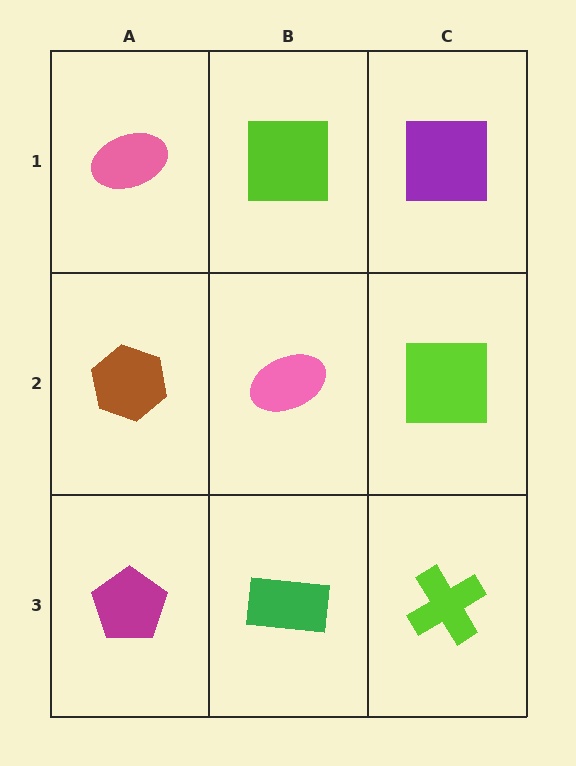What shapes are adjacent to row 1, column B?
A pink ellipse (row 2, column B), a pink ellipse (row 1, column A), a purple square (row 1, column C).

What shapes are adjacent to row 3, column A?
A brown hexagon (row 2, column A), a green rectangle (row 3, column B).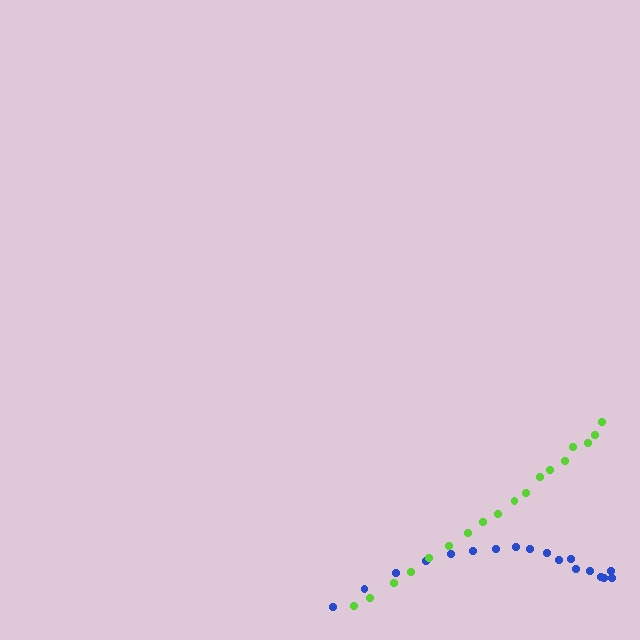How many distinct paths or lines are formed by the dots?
There are 2 distinct paths.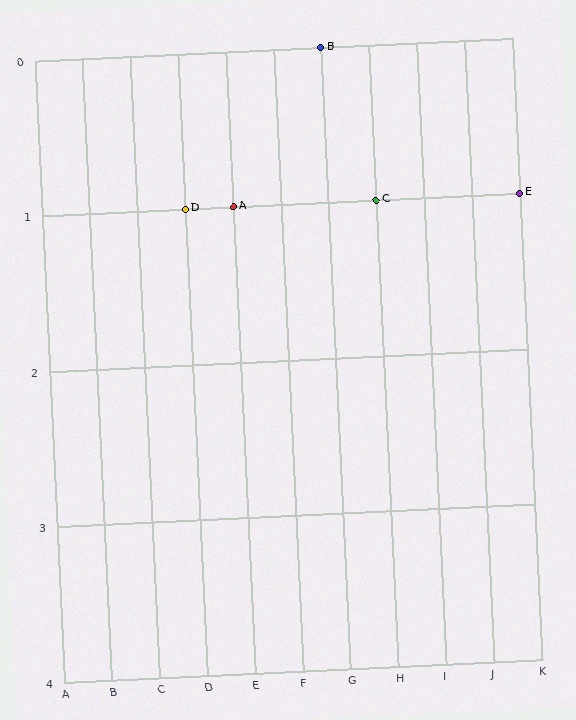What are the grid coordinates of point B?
Point B is at grid coordinates (G, 0).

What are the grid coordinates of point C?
Point C is at grid coordinates (H, 1).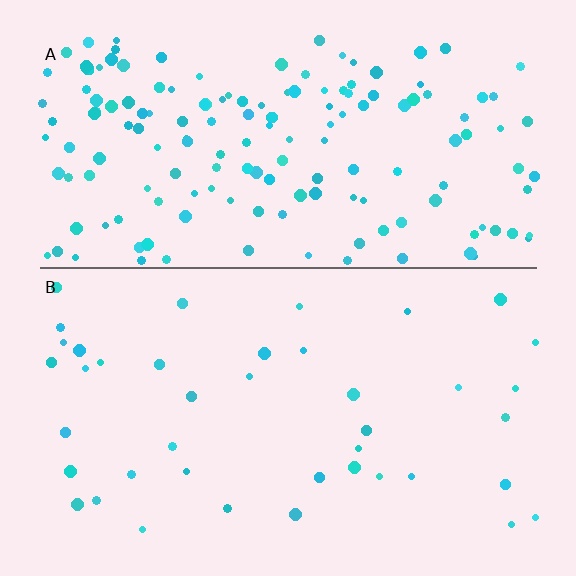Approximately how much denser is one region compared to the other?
Approximately 4.0× — region A over region B.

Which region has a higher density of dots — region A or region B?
A (the top).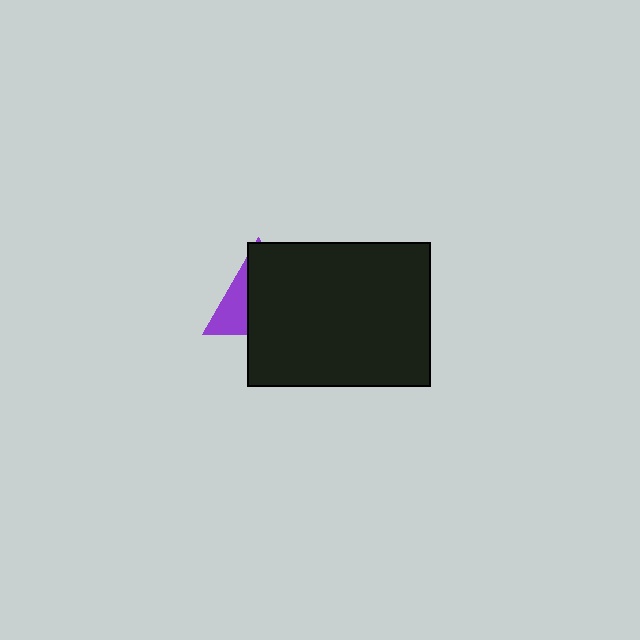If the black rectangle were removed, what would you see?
You would see the complete purple triangle.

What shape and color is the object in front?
The object in front is a black rectangle.